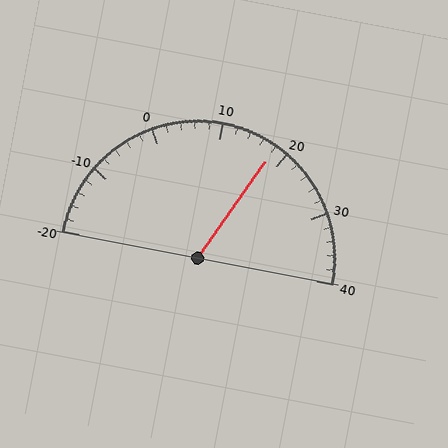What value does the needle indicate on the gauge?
The needle indicates approximately 18.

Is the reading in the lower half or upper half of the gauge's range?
The reading is in the upper half of the range (-20 to 40).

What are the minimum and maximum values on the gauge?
The gauge ranges from -20 to 40.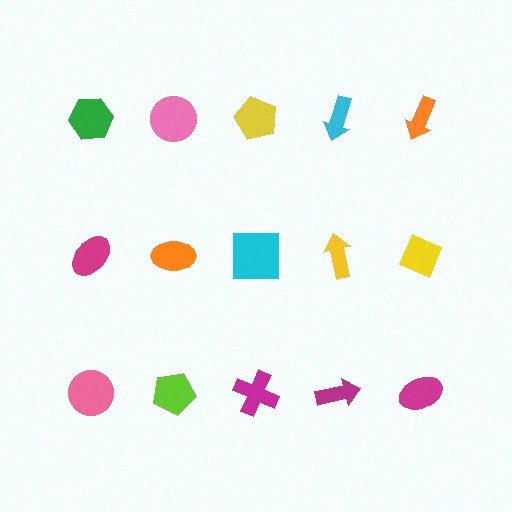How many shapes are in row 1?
5 shapes.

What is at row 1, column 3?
A yellow pentagon.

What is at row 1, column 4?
A cyan arrow.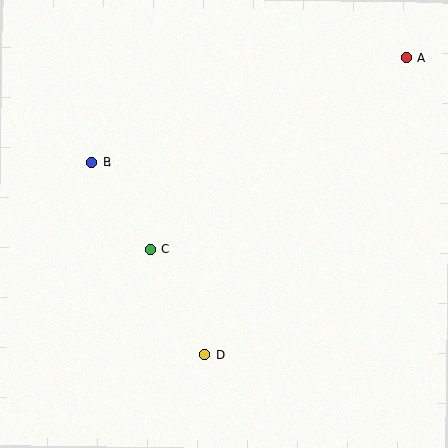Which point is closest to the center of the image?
Point C at (150, 249) is closest to the center.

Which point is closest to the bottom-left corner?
Point D is closest to the bottom-left corner.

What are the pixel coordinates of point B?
Point B is at (92, 163).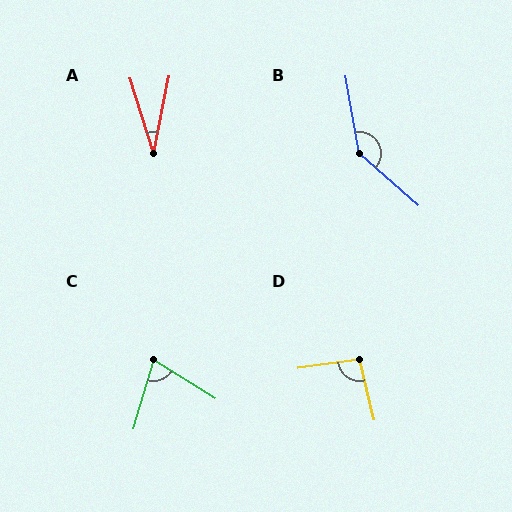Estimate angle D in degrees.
Approximately 96 degrees.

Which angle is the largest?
B, at approximately 141 degrees.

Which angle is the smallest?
A, at approximately 28 degrees.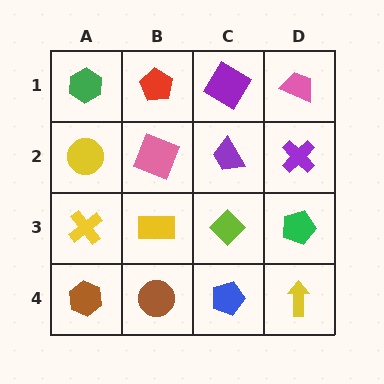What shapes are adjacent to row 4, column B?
A yellow rectangle (row 3, column B), a brown hexagon (row 4, column A), a blue pentagon (row 4, column C).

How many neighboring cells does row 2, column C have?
4.